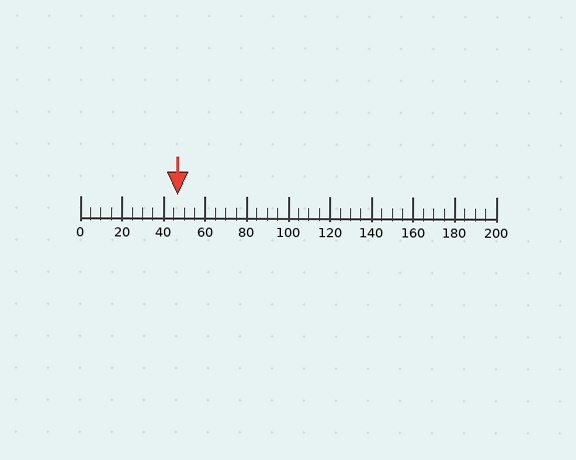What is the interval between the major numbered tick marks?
The major tick marks are spaced 20 units apart.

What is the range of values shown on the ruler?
The ruler shows values from 0 to 200.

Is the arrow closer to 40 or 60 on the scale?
The arrow is closer to 40.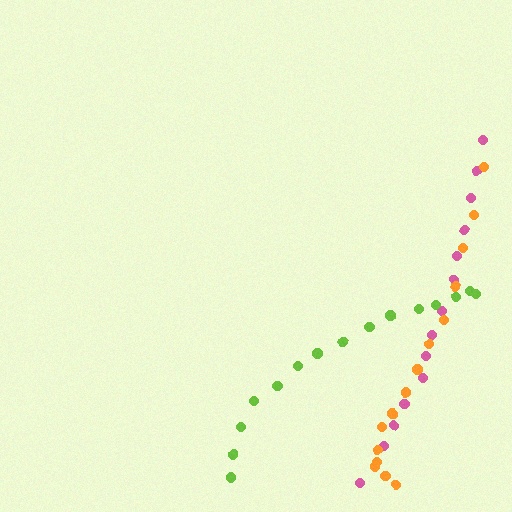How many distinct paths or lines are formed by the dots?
There are 3 distinct paths.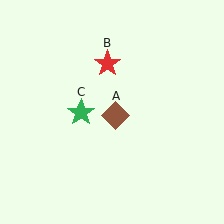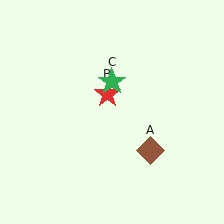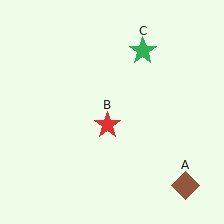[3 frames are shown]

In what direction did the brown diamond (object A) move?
The brown diamond (object A) moved down and to the right.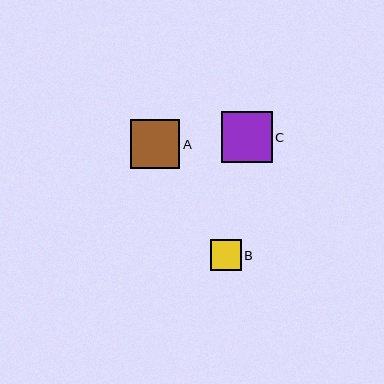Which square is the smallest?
Square B is the smallest with a size of approximately 31 pixels.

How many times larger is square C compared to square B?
Square C is approximately 1.6 times the size of square B.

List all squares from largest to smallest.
From largest to smallest: C, A, B.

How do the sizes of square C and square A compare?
Square C and square A are approximately the same size.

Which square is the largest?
Square C is the largest with a size of approximately 51 pixels.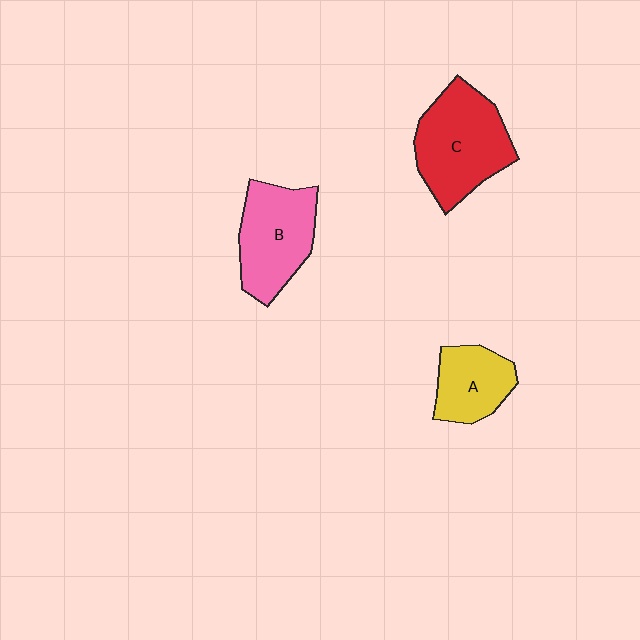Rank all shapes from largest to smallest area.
From largest to smallest: C (red), B (pink), A (yellow).